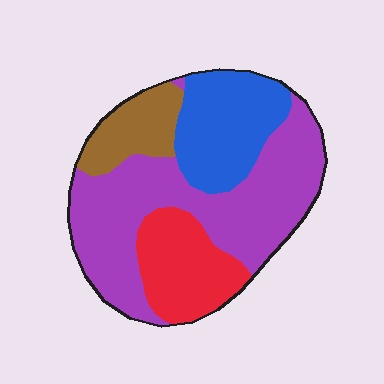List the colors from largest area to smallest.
From largest to smallest: purple, blue, red, brown.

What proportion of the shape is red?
Red takes up less than a quarter of the shape.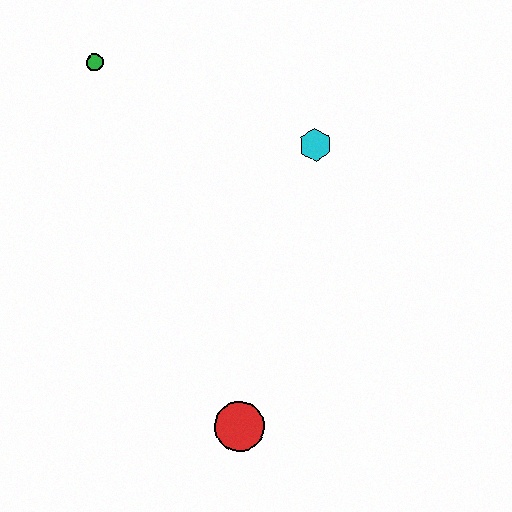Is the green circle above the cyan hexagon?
Yes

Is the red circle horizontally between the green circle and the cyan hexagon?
Yes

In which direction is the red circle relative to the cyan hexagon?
The red circle is below the cyan hexagon.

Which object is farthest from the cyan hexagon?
The red circle is farthest from the cyan hexagon.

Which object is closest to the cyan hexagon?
The green circle is closest to the cyan hexagon.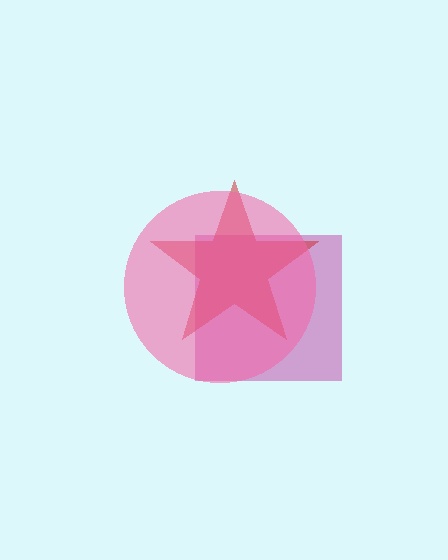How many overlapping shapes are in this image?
There are 3 overlapping shapes in the image.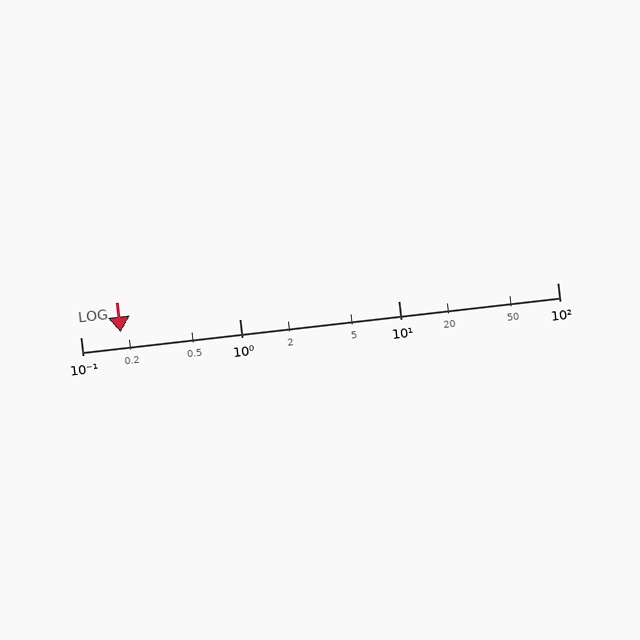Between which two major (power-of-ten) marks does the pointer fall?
The pointer is between 0.1 and 1.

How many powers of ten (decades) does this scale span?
The scale spans 3 decades, from 0.1 to 100.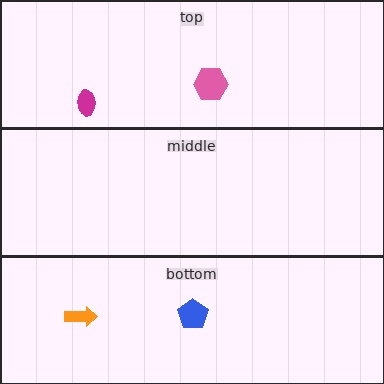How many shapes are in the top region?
2.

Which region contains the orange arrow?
The bottom region.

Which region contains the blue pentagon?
The bottom region.